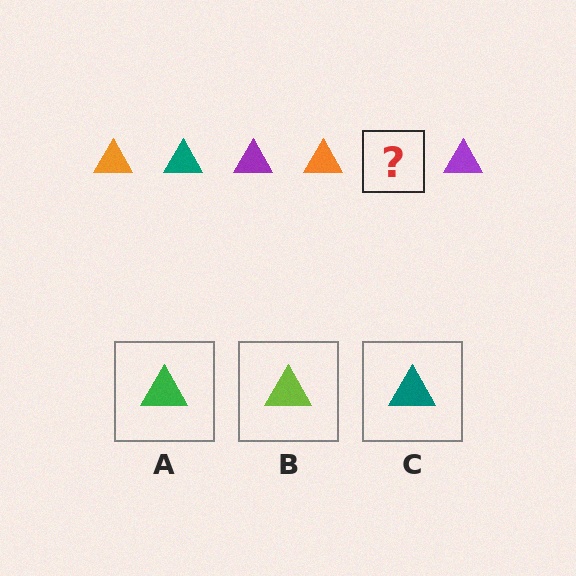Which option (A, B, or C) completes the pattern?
C.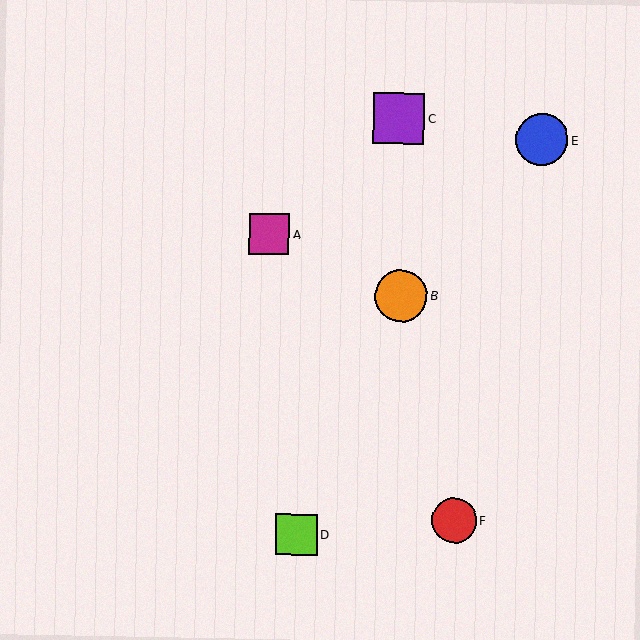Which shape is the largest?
The blue circle (labeled E) is the largest.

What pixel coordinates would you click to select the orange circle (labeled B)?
Click at (401, 296) to select the orange circle B.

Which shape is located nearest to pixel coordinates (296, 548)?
The lime square (labeled D) at (296, 535) is nearest to that location.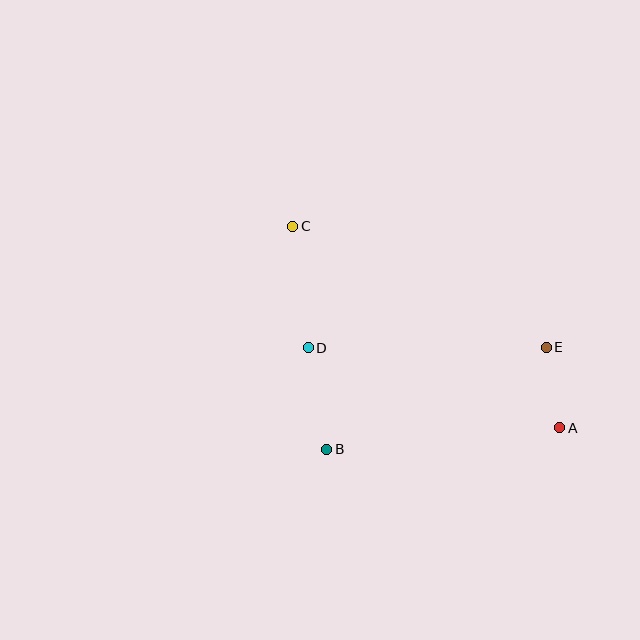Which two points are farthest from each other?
Points A and C are farthest from each other.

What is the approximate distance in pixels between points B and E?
The distance between B and E is approximately 242 pixels.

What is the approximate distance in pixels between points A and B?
The distance between A and B is approximately 234 pixels.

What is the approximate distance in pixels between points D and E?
The distance between D and E is approximately 238 pixels.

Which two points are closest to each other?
Points A and E are closest to each other.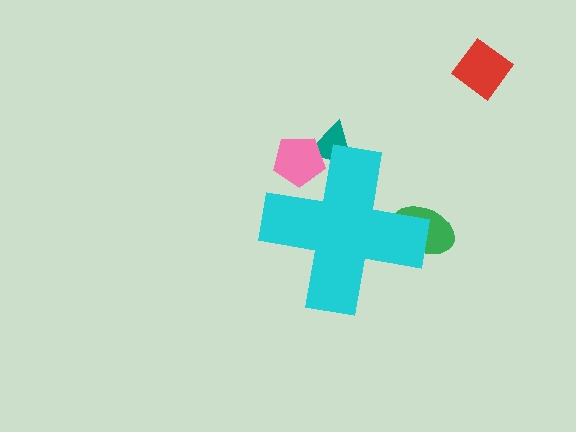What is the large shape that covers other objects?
A cyan cross.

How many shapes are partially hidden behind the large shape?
3 shapes are partially hidden.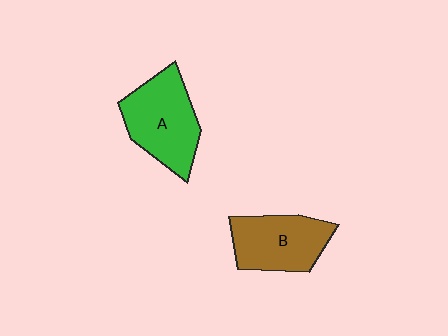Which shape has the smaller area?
Shape B (brown).